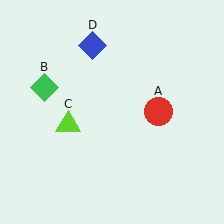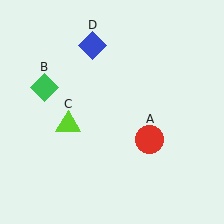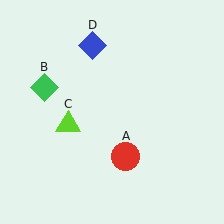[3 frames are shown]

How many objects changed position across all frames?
1 object changed position: red circle (object A).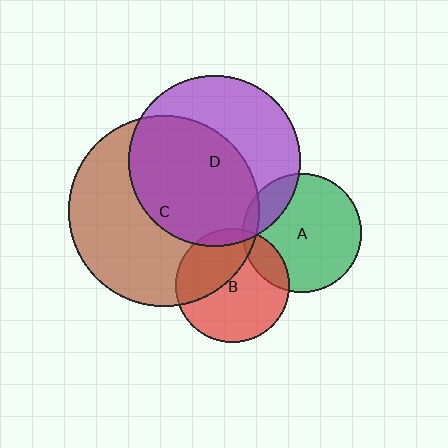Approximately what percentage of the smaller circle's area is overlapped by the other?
Approximately 15%.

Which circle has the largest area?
Circle C (brown).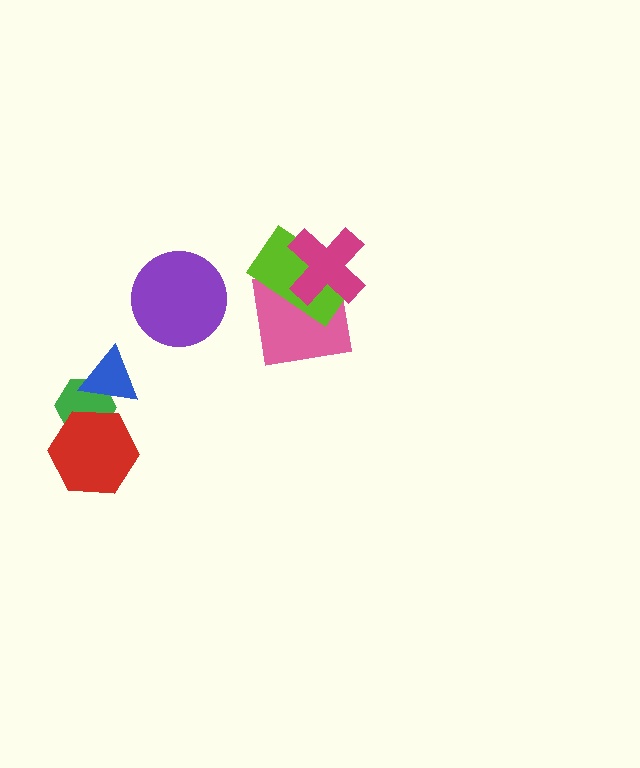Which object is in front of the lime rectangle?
The magenta cross is in front of the lime rectangle.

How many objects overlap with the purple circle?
0 objects overlap with the purple circle.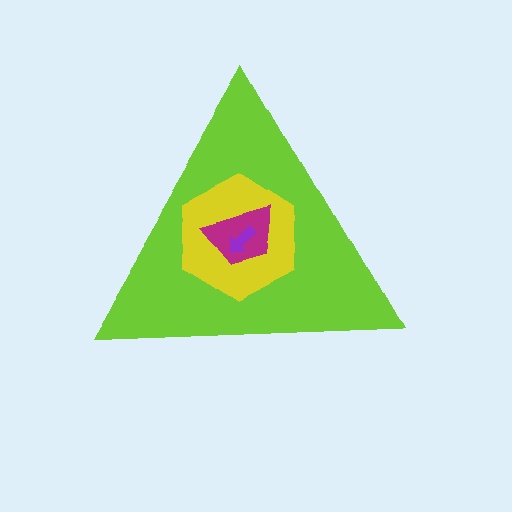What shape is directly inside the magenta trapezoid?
The purple arrow.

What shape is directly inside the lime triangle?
The yellow hexagon.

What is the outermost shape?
The lime triangle.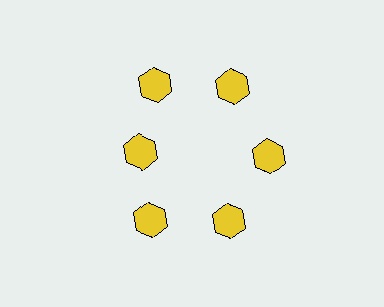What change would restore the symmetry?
The symmetry would be restored by moving it outward, back onto the ring so that all 6 hexagons sit at equal angles and equal distance from the center.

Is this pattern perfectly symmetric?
No. The 6 yellow hexagons are arranged in a ring, but one element near the 9 o'clock position is pulled inward toward the center, breaking the 6-fold rotational symmetry.